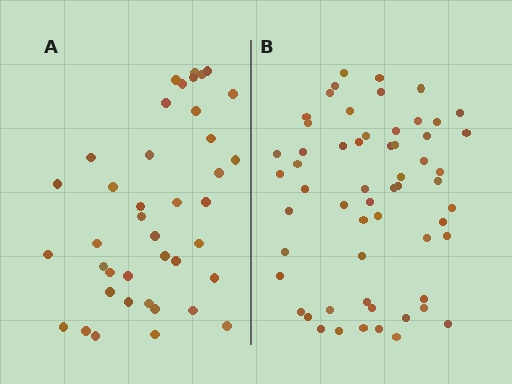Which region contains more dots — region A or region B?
Region B (the right region) has more dots.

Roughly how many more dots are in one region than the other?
Region B has approximately 20 more dots than region A.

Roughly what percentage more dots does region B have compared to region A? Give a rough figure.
About 45% more.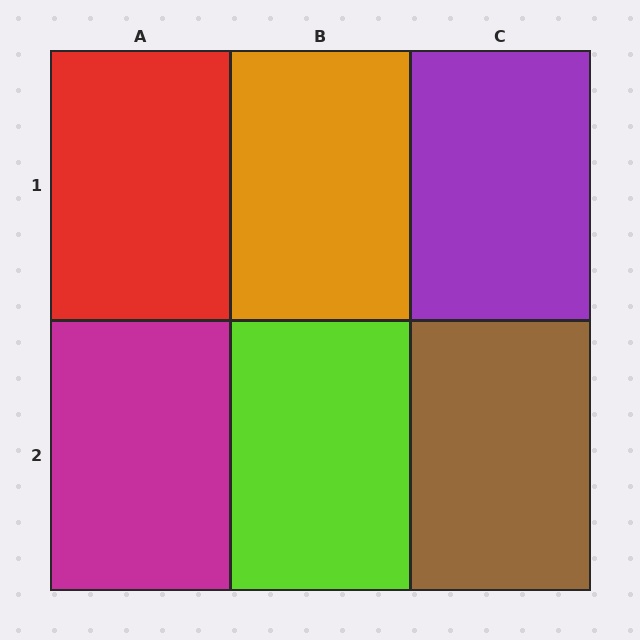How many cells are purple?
1 cell is purple.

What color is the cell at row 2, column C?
Brown.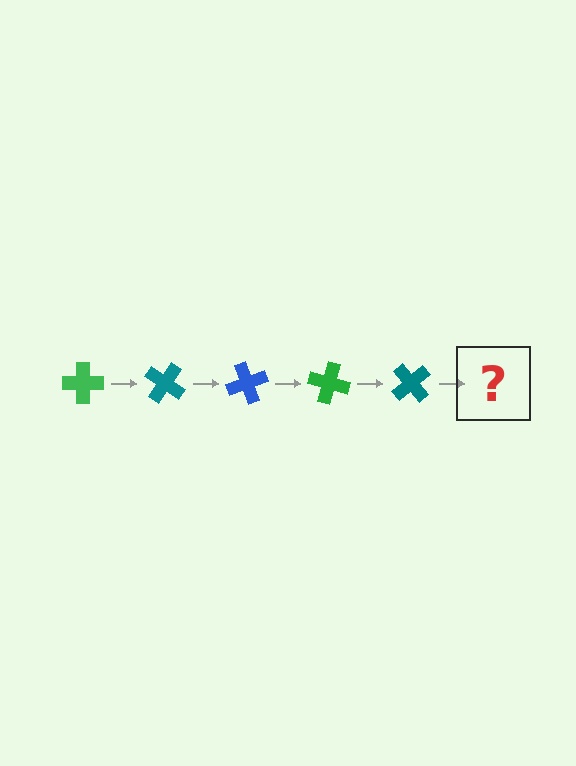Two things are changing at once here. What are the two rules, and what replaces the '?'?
The two rules are that it rotates 35 degrees each step and the color cycles through green, teal, and blue. The '?' should be a blue cross, rotated 175 degrees from the start.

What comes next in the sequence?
The next element should be a blue cross, rotated 175 degrees from the start.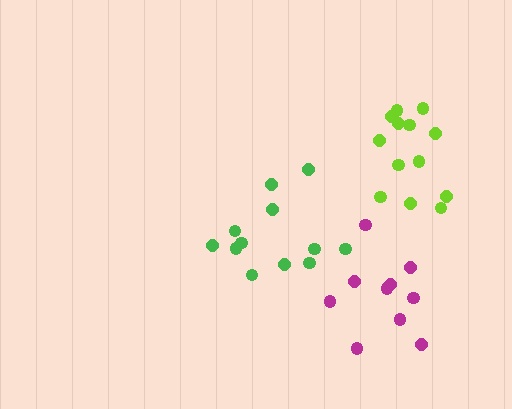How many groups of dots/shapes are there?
There are 3 groups.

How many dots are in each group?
Group 1: 12 dots, Group 2: 13 dots, Group 3: 10 dots (35 total).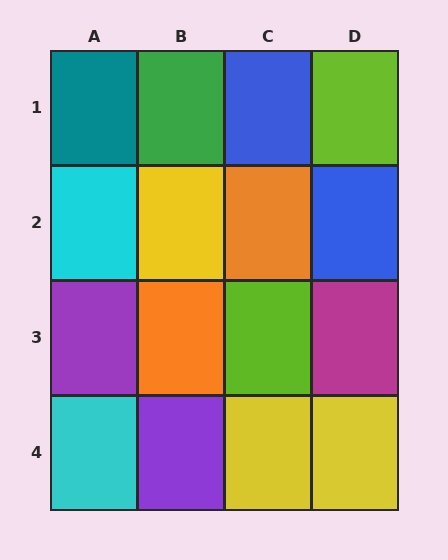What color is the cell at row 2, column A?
Cyan.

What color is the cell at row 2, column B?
Yellow.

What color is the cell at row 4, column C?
Yellow.